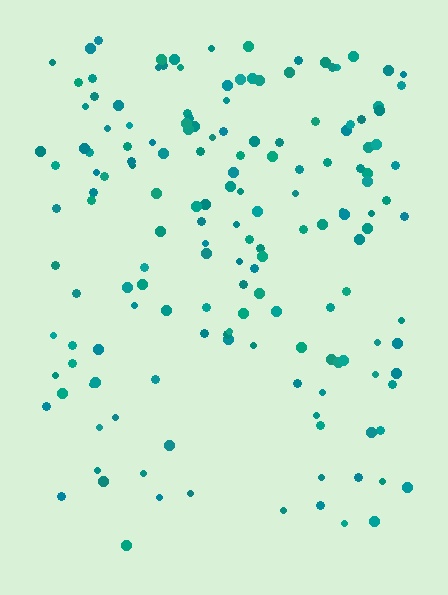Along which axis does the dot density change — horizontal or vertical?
Vertical.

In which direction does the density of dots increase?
From bottom to top, with the top side densest.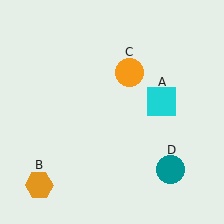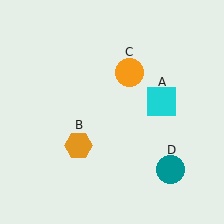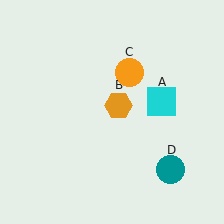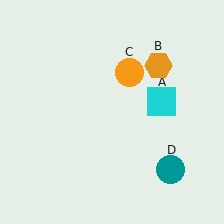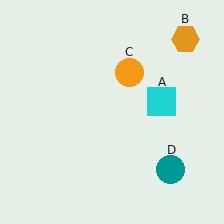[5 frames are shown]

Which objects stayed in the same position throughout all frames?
Cyan square (object A) and orange circle (object C) and teal circle (object D) remained stationary.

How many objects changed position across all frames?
1 object changed position: orange hexagon (object B).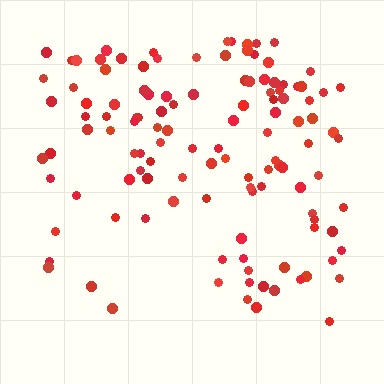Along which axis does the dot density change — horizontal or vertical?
Vertical.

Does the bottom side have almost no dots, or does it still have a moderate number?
Still a moderate number, just noticeably fewer than the top.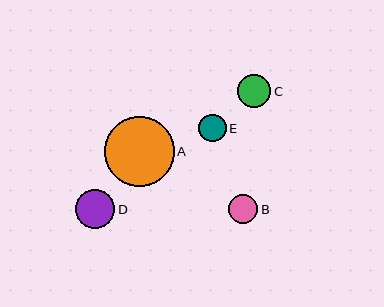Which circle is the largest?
Circle A is the largest with a size of approximately 70 pixels.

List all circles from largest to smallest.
From largest to smallest: A, D, C, B, E.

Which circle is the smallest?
Circle E is the smallest with a size of approximately 27 pixels.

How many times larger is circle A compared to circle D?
Circle A is approximately 1.8 times the size of circle D.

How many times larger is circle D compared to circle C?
Circle D is approximately 1.2 times the size of circle C.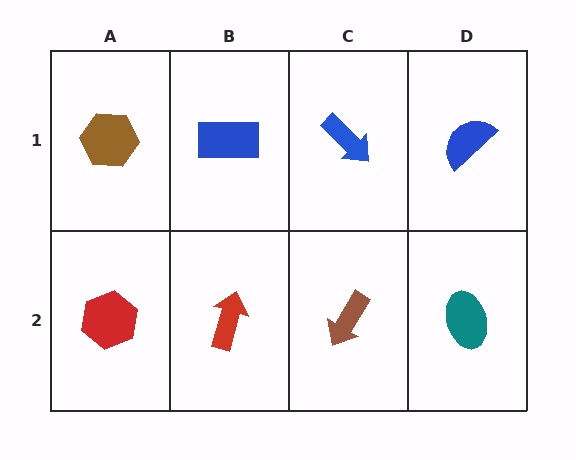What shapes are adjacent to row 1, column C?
A brown arrow (row 2, column C), a blue rectangle (row 1, column B), a blue semicircle (row 1, column D).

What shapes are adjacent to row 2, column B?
A blue rectangle (row 1, column B), a red hexagon (row 2, column A), a brown arrow (row 2, column C).